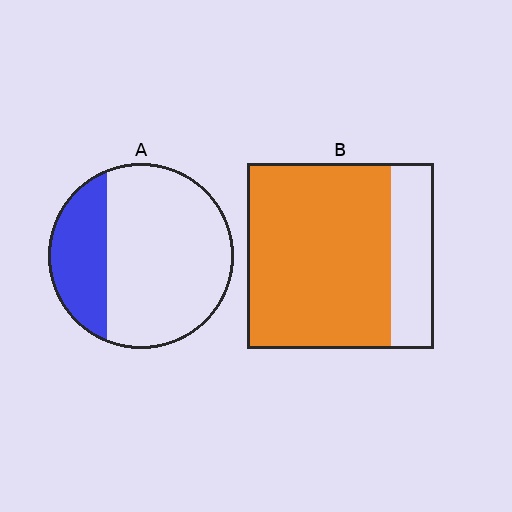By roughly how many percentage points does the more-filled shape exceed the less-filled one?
By roughly 50 percentage points (B over A).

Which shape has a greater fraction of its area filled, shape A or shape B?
Shape B.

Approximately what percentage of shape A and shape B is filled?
A is approximately 25% and B is approximately 75%.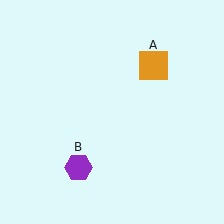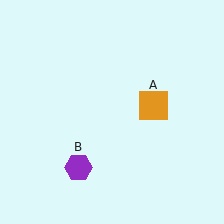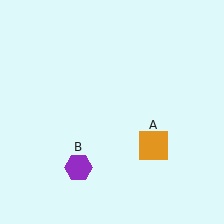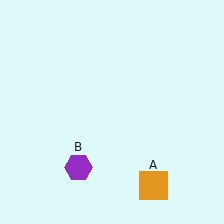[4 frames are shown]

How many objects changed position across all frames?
1 object changed position: orange square (object A).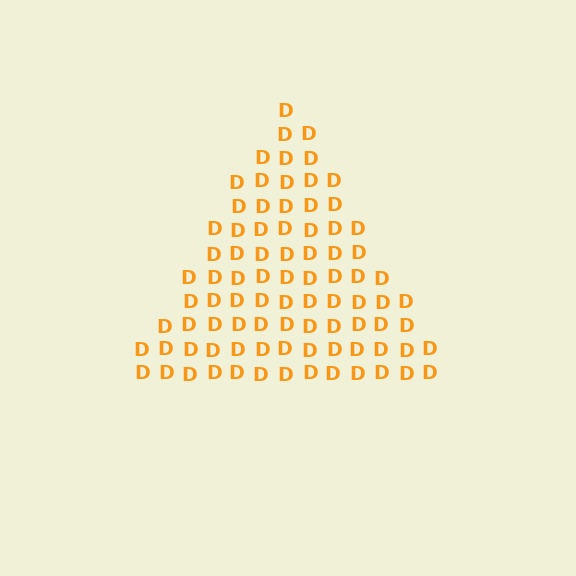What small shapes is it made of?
It is made of small letter D's.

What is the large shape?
The large shape is a triangle.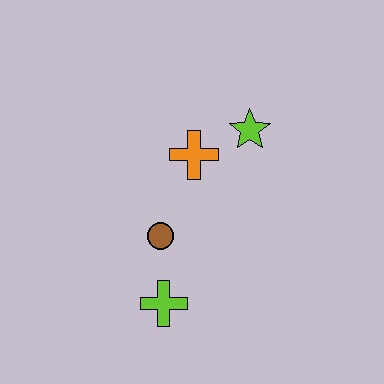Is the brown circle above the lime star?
No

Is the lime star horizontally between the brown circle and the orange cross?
No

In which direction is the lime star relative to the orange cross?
The lime star is to the right of the orange cross.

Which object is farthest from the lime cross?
The lime star is farthest from the lime cross.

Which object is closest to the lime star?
The orange cross is closest to the lime star.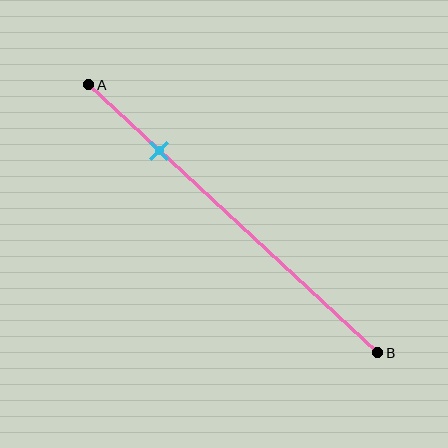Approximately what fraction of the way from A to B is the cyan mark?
The cyan mark is approximately 25% of the way from A to B.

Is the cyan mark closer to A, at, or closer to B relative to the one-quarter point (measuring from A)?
The cyan mark is approximately at the one-quarter point of segment AB.